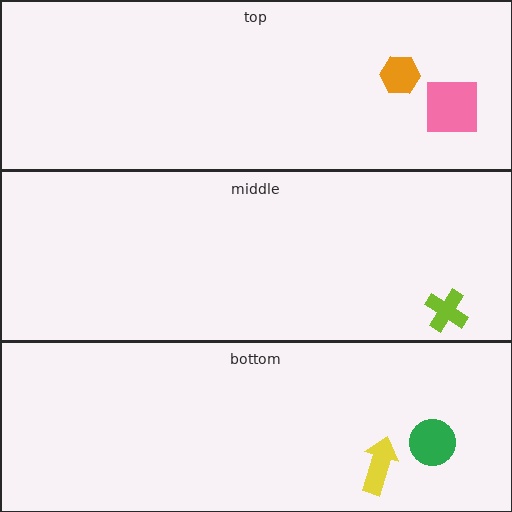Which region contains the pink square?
The top region.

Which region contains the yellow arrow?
The bottom region.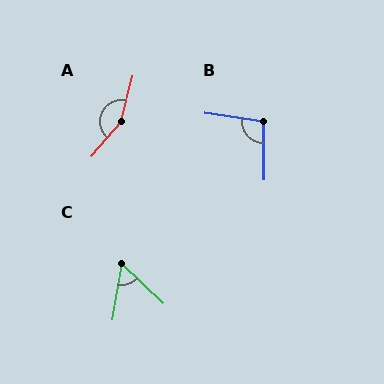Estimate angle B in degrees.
Approximately 99 degrees.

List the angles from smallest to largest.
C (56°), B (99°), A (154°).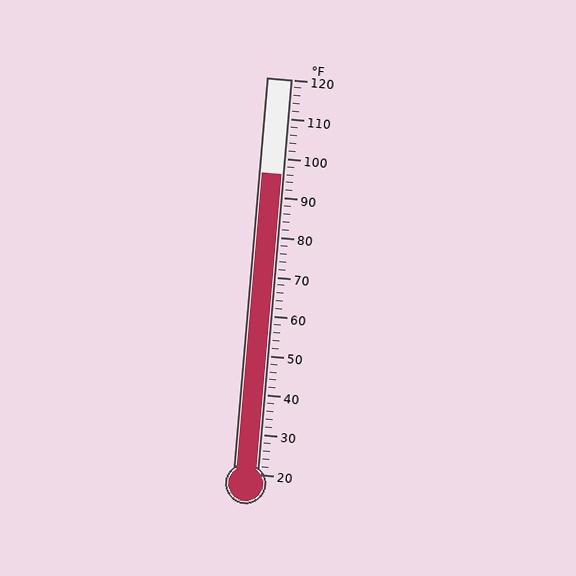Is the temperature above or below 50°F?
The temperature is above 50°F.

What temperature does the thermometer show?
The thermometer shows approximately 96°F.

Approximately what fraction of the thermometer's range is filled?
The thermometer is filled to approximately 75% of its range.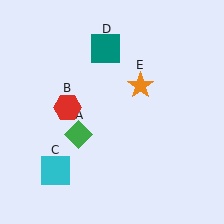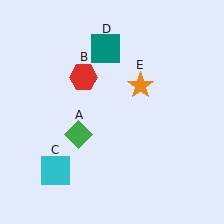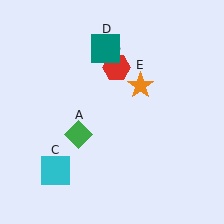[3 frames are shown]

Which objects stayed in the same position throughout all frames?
Green diamond (object A) and cyan square (object C) and teal square (object D) and orange star (object E) remained stationary.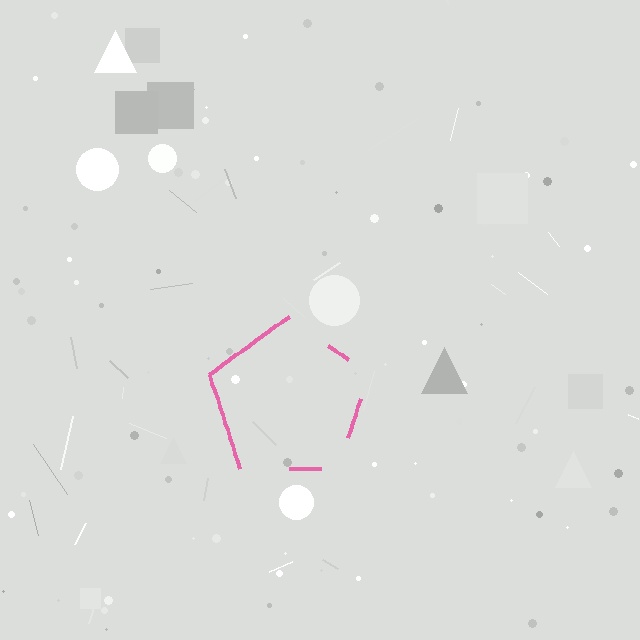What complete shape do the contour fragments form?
The contour fragments form a pentagon.